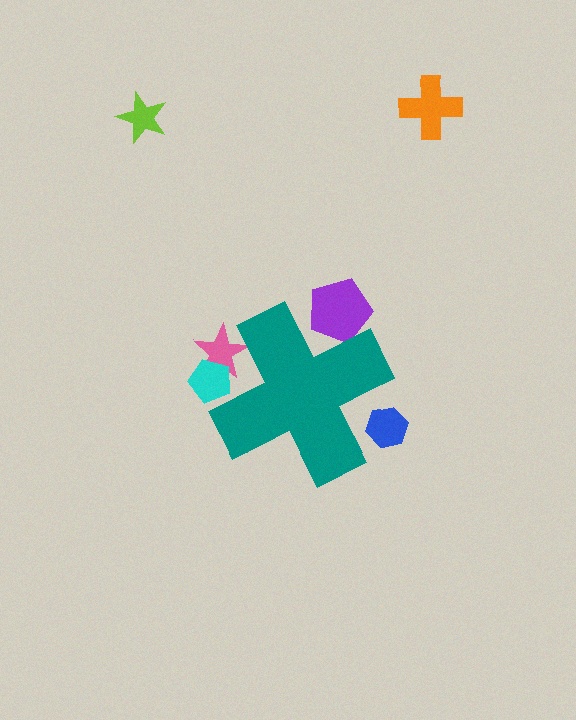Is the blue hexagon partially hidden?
Yes, the blue hexagon is partially hidden behind the teal cross.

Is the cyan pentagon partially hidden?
Yes, the cyan pentagon is partially hidden behind the teal cross.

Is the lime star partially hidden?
No, the lime star is fully visible.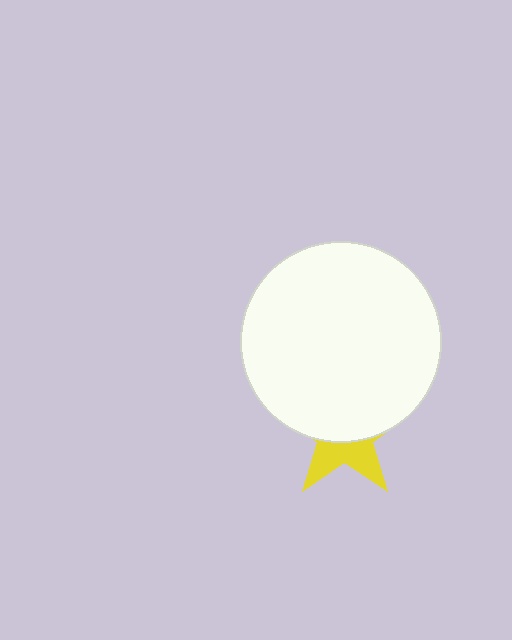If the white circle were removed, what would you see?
You would see the complete yellow star.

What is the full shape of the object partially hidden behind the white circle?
The partially hidden object is a yellow star.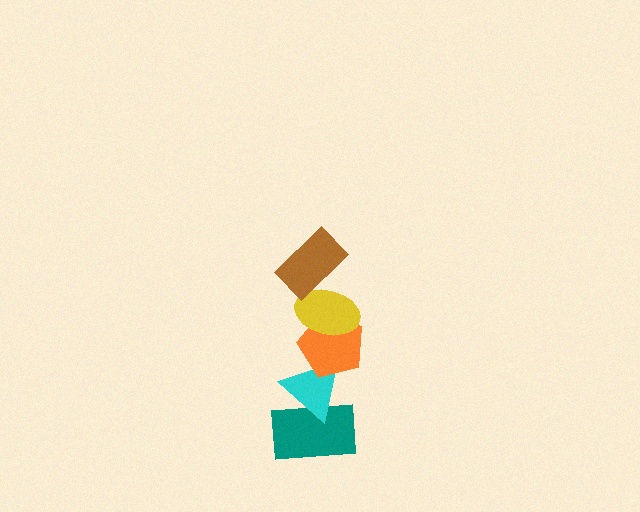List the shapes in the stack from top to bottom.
From top to bottom: the brown rectangle, the yellow ellipse, the orange pentagon, the cyan triangle, the teal rectangle.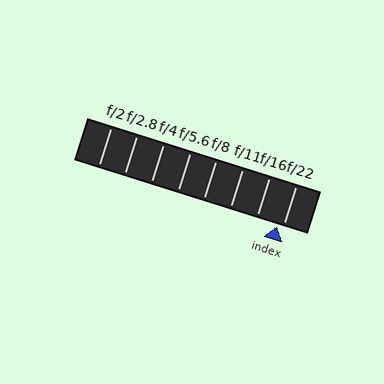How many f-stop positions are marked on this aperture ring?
There are 8 f-stop positions marked.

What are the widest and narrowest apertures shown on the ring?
The widest aperture shown is f/2 and the narrowest is f/22.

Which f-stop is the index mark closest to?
The index mark is closest to f/22.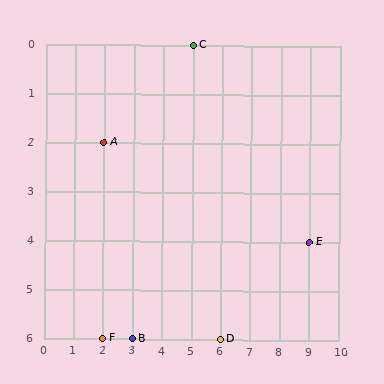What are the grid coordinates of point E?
Point E is at grid coordinates (9, 4).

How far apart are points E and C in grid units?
Points E and C are 4 columns and 4 rows apart (about 5.7 grid units diagonally).